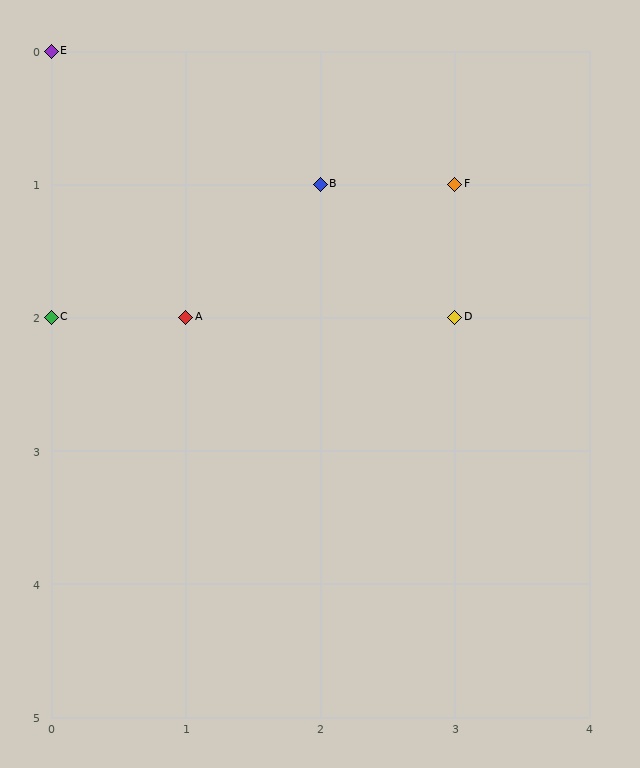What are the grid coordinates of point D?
Point D is at grid coordinates (3, 2).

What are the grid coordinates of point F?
Point F is at grid coordinates (3, 1).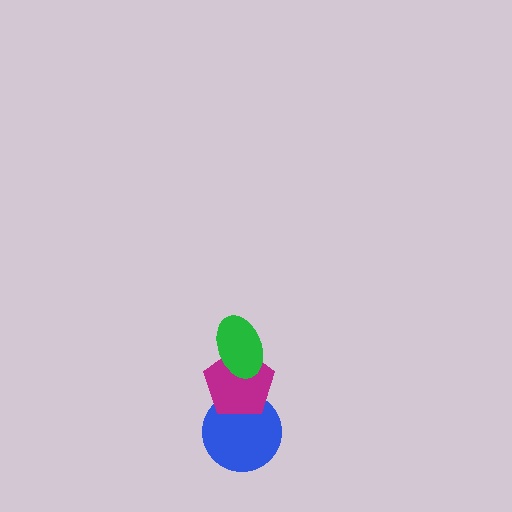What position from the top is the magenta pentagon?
The magenta pentagon is 2nd from the top.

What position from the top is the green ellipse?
The green ellipse is 1st from the top.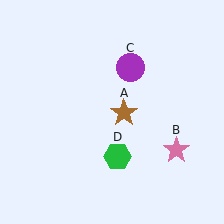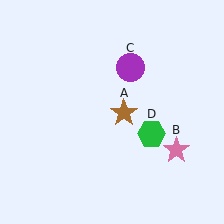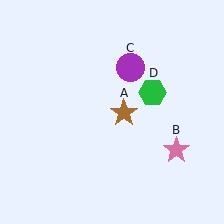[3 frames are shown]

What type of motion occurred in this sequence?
The green hexagon (object D) rotated counterclockwise around the center of the scene.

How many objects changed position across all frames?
1 object changed position: green hexagon (object D).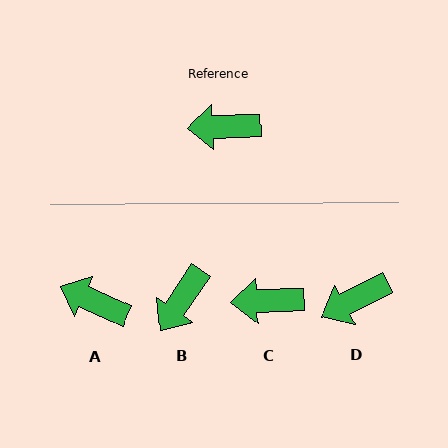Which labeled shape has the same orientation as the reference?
C.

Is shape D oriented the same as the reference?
No, it is off by about 25 degrees.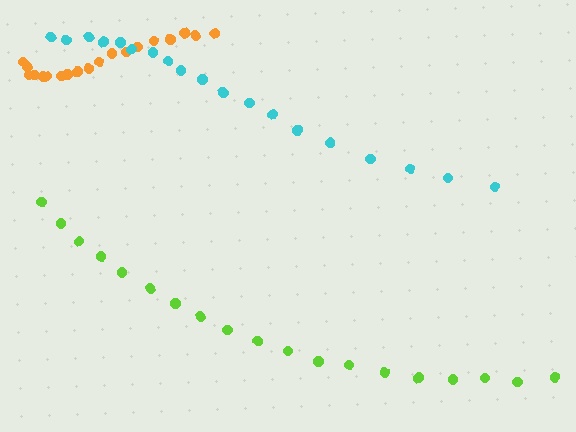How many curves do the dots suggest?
There are 3 distinct paths.